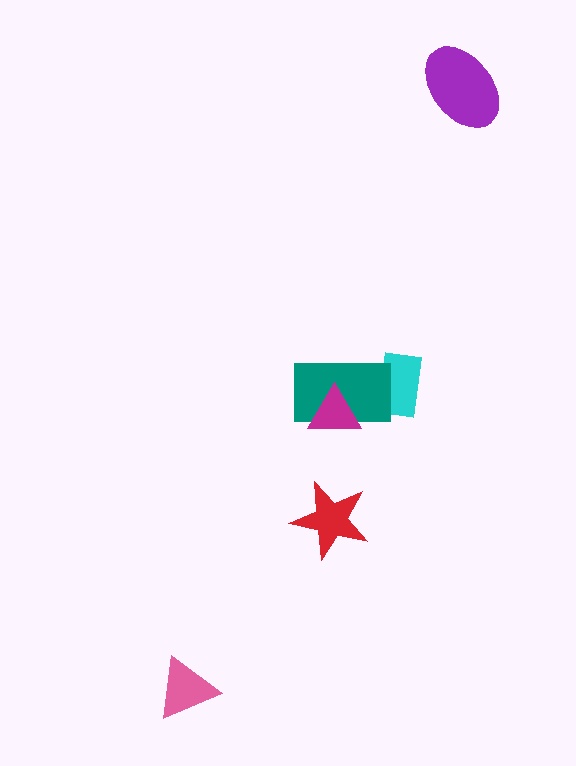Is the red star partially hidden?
No, no other shape covers it.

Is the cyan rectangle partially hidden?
Yes, it is partially covered by another shape.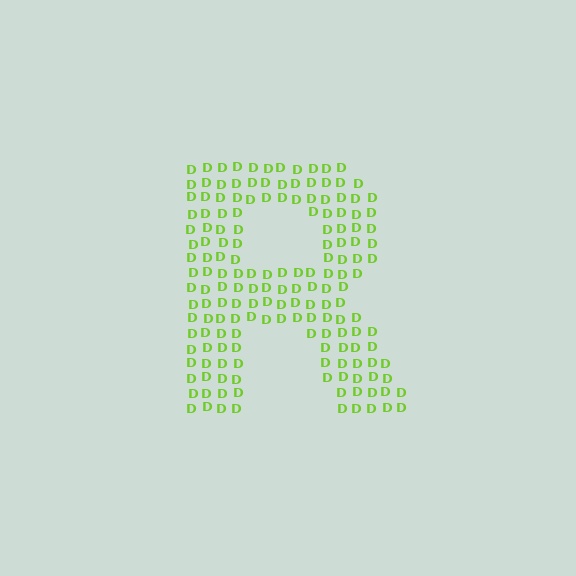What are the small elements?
The small elements are letter D's.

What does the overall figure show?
The overall figure shows the letter R.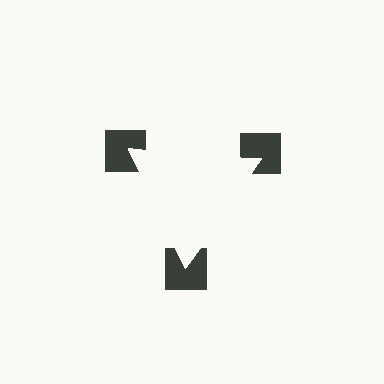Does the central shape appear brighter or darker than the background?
It typically appears slightly brighter than the background, even though no actual brightness change is drawn.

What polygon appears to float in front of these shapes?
An illusory triangle — its edges are inferred from the aligned wedge cuts in the notched squares, not physically drawn.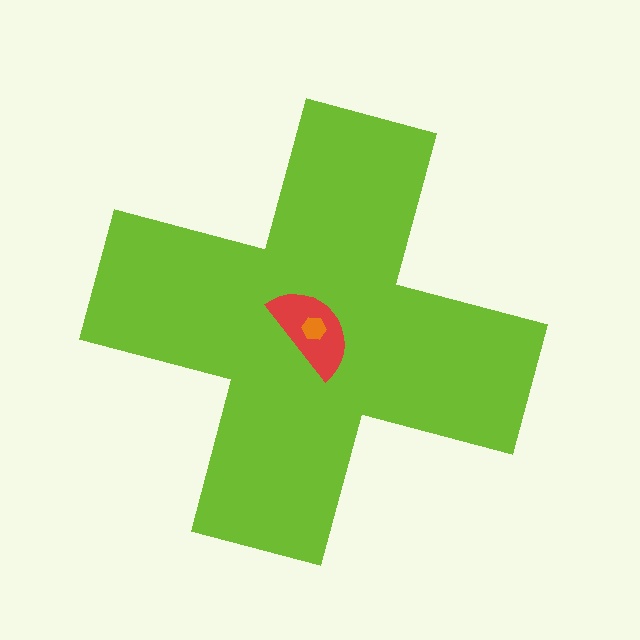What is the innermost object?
The orange hexagon.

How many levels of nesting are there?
3.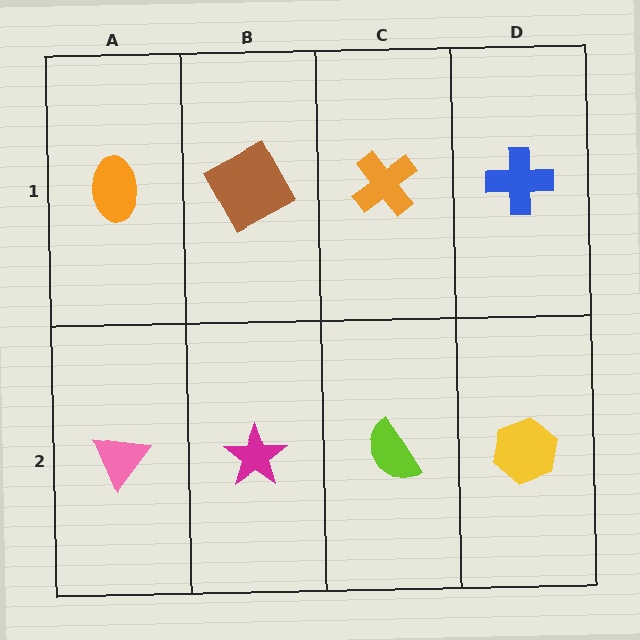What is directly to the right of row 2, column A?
A magenta star.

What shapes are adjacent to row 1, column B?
A magenta star (row 2, column B), an orange ellipse (row 1, column A), an orange cross (row 1, column C).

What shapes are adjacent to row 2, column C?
An orange cross (row 1, column C), a magenta star (row 2, column B), a yellow hexagon (row 2, column D).